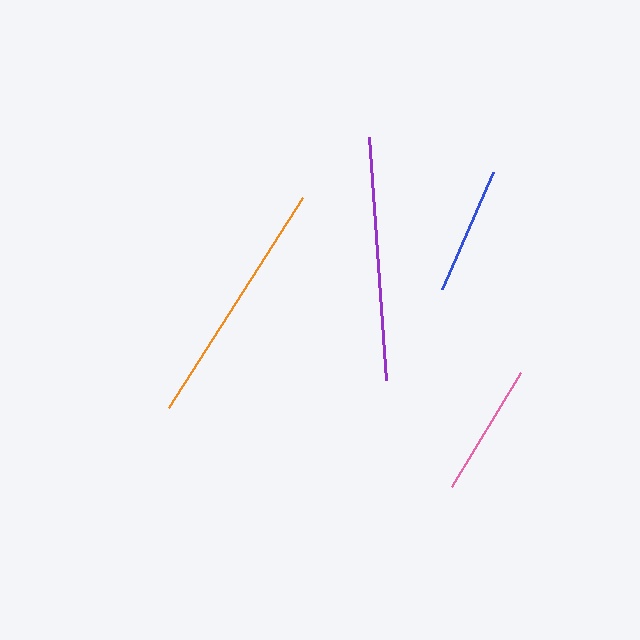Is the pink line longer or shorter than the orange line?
The orange line is longer than the pink line.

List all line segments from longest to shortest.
From longest to shortest: orange, purple, pink, blue.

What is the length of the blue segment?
The blue segment is approximately 127 pixels long.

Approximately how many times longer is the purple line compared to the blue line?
The purple line is approximately 1.9 times the length of the blue line.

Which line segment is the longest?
The orange line is the longest at approximately 249 pixels.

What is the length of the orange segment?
The orange segment is approximately 249 pixels long.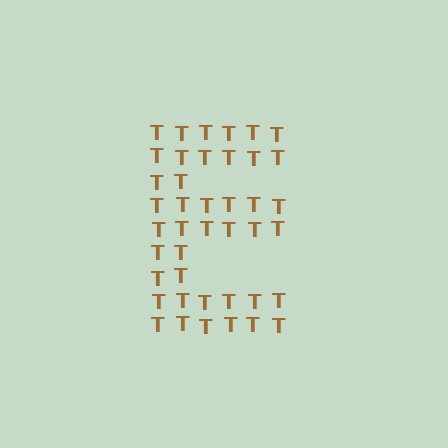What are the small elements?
The small elements are letter T's.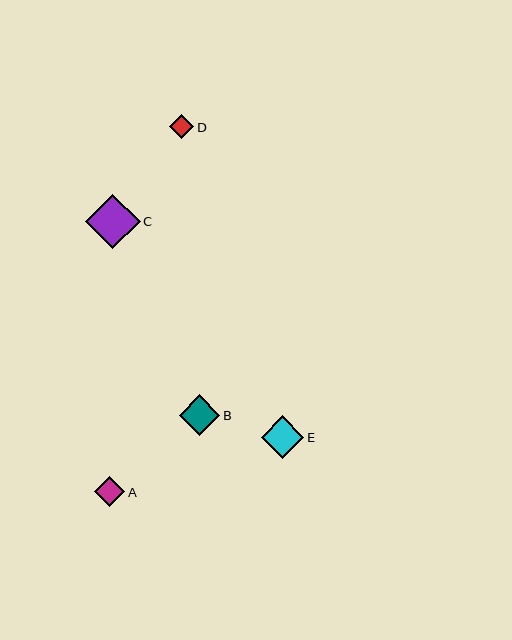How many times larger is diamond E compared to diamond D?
Diamond E is approximately 1.8 times the size of diamond D.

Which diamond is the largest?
Diamond C is the largest with a size of approximately 54 pixels.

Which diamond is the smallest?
Diamond D is the smallest with a size of approximately 24 pixels.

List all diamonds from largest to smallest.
From largest to smallest: C, E, B, A, D.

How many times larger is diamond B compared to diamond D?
Diamond B is approximately 1.7 times the size of diamond D.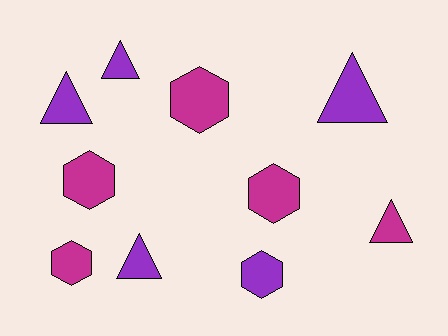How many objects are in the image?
There are 10 objects.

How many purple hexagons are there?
There is 1 purple hexagon.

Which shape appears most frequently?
Hexagon, with 5 objects.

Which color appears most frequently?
Purple, with 5 objects.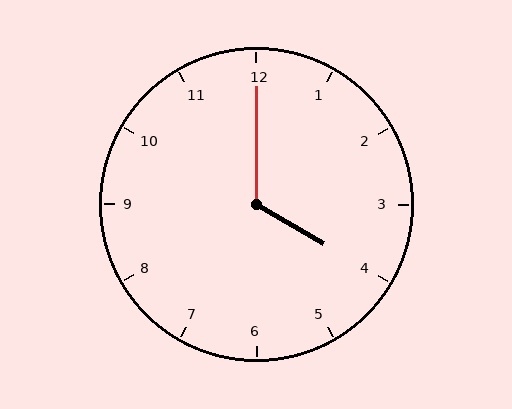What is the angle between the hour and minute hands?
Approximately 120 degrees.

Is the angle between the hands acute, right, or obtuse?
It is obtuse.